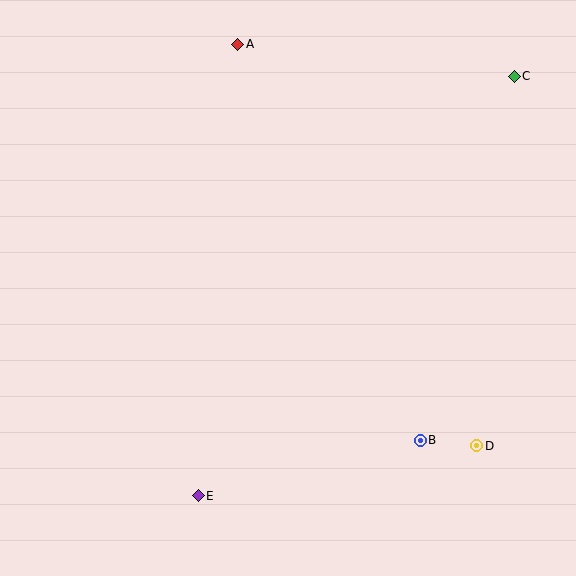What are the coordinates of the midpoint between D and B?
The midpoint between D and B is at (449, 443).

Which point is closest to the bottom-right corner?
Point D is closest to the bottom-right corner.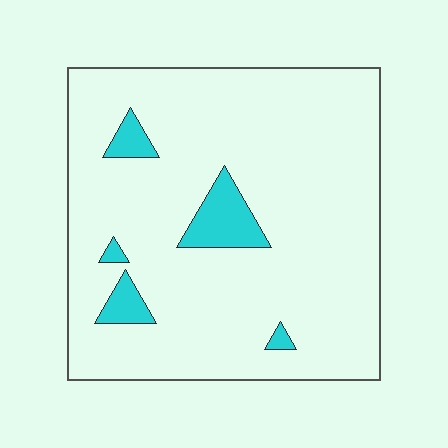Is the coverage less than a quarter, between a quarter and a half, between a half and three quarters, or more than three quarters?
Less than a quarter.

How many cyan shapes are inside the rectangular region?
5.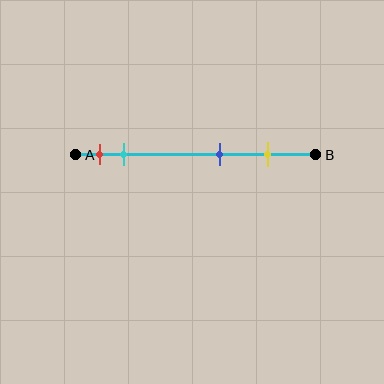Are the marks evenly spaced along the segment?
No, the marks are not evenly spaced.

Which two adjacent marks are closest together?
The red and cyan marks are the closest adjacent pair.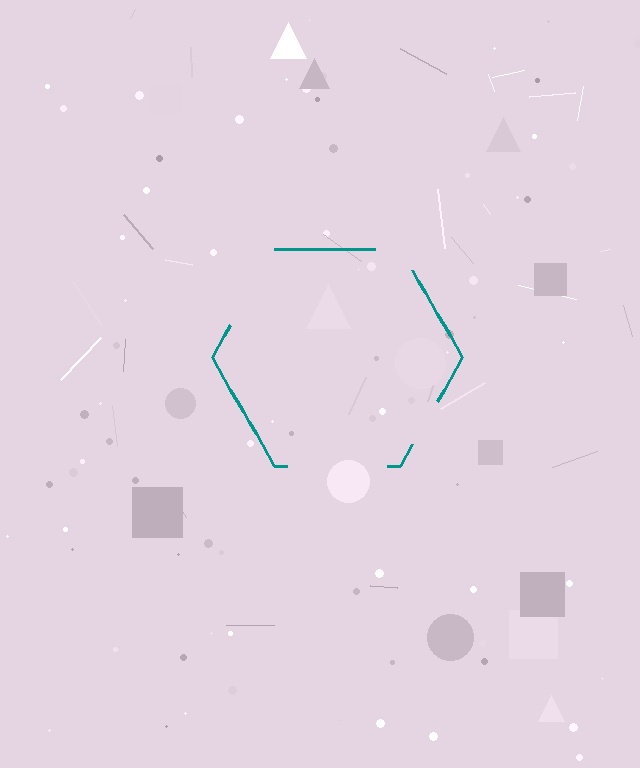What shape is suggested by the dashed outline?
The dashed outline suggests a hexagon.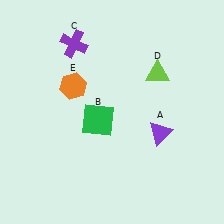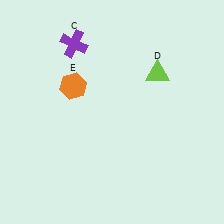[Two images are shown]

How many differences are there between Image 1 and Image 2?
There are 2 differences between the two images.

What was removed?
The green square (B), the purple triangle (A) were removed in Image 2.